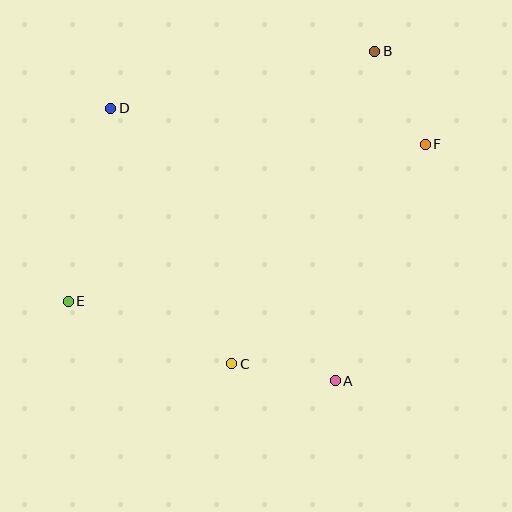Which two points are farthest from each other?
Points B and E are farthest from each other.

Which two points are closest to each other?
Points A and C are closest to each other.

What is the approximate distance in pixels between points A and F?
The distance between A and F is approximately 253 pixels.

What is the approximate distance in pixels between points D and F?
The distance between D and F is approximately 317 pixels.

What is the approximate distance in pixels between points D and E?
The distance between D and E is approximately 198 pixels.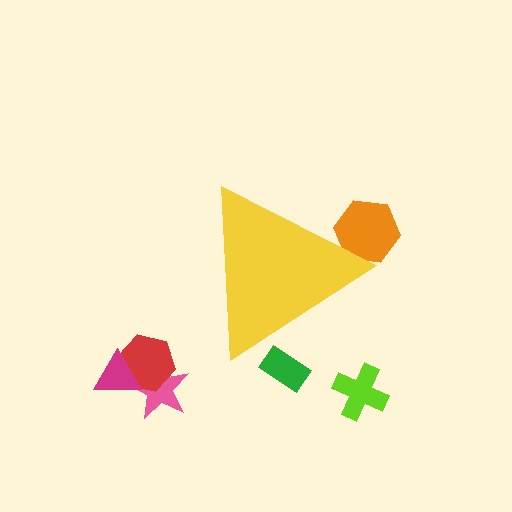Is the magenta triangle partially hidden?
No, the magenta triangle is fully visible.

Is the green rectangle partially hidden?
Yes, the green rectangle is partially hidden behind the yellow triangle.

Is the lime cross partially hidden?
No, the lime cross is fully visible.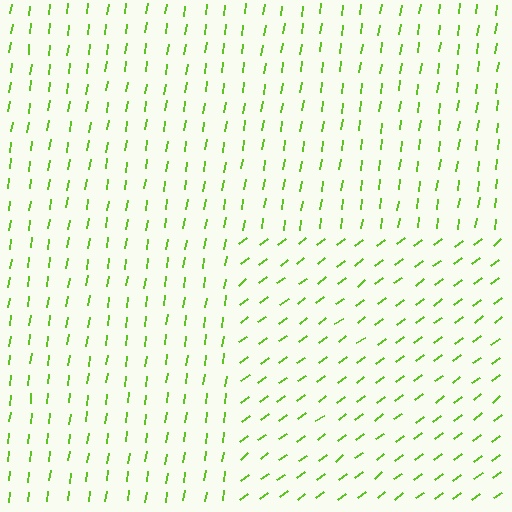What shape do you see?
I see a rectangle.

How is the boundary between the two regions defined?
The boundary is defined purely by a change in line orientation (approximately 45 degrees difference). All lines are the same color and thickness.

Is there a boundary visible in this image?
Yes, there is a texture boundary formed by a change in line orientation.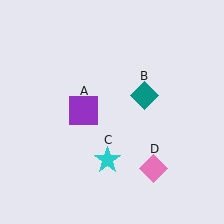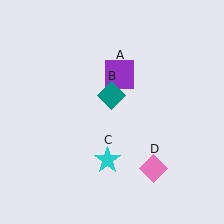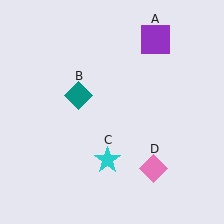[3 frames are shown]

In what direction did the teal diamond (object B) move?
The teal diamond (object B) moved left.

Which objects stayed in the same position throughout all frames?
Cyan star (object C) and pink diamond (object D) remained stationary.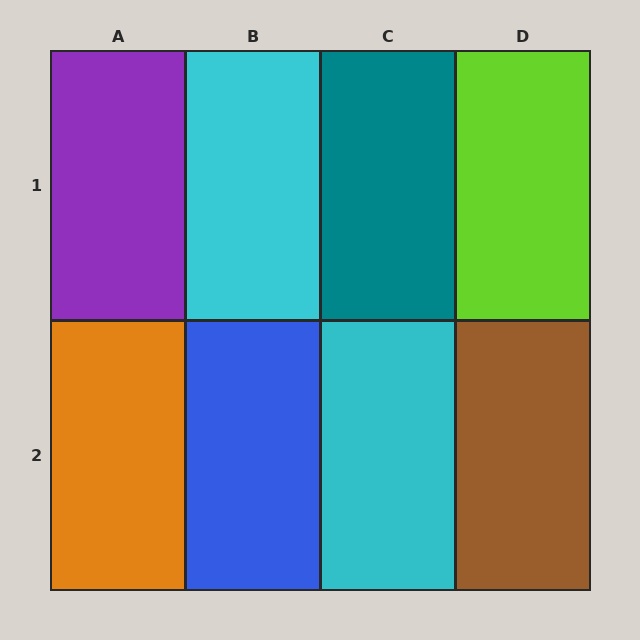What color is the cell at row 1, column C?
Teal.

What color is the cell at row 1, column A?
Purple.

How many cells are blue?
1 cell is blue.